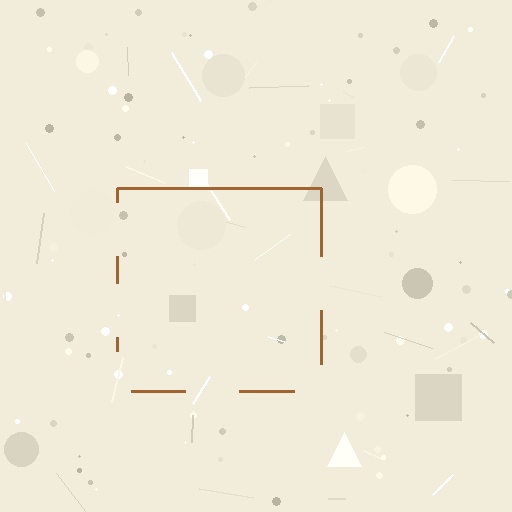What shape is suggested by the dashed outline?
The dashed outline suggests a square.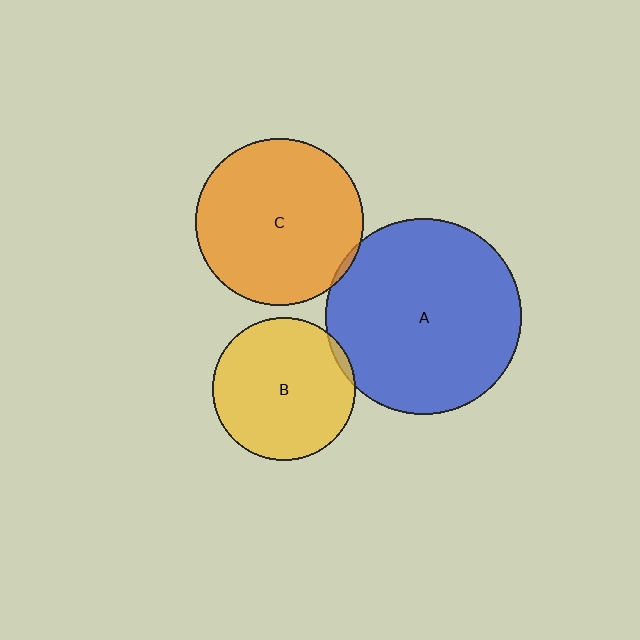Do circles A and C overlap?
Yes.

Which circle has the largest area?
Circle A (blue).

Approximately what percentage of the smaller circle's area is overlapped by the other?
Approximately 5%.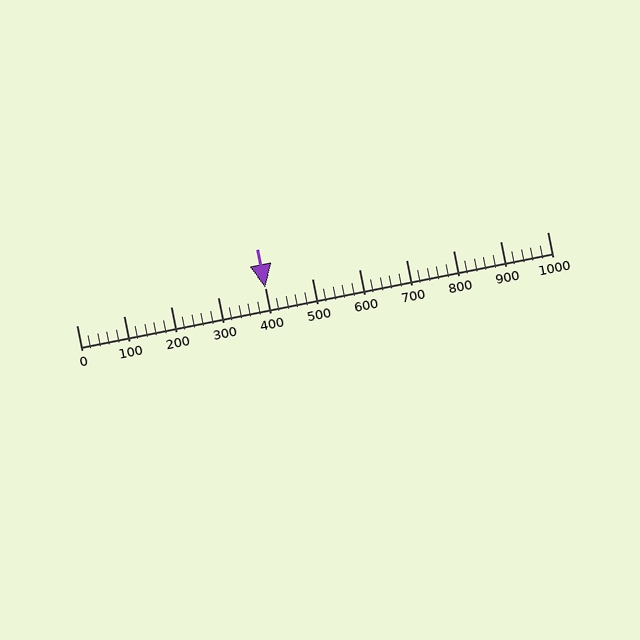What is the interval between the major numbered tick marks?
The major tick marks are spaced 100 units apart.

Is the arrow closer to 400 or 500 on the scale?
The arrow is closer to 400.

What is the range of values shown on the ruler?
The ruler shows values from 0 to 1000.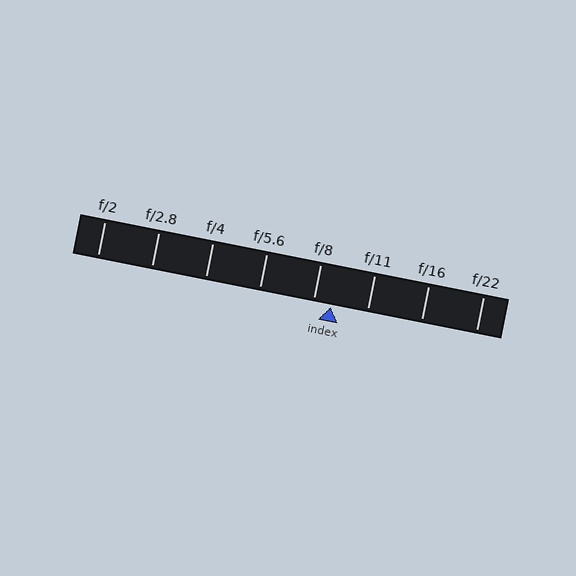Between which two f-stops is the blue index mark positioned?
The index mark is between f/8 and f/11.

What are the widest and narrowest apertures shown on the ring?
The widest aperture shown is f/2 and the narrowest is f/22.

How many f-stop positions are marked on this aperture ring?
There are 8 f-stop positions marked.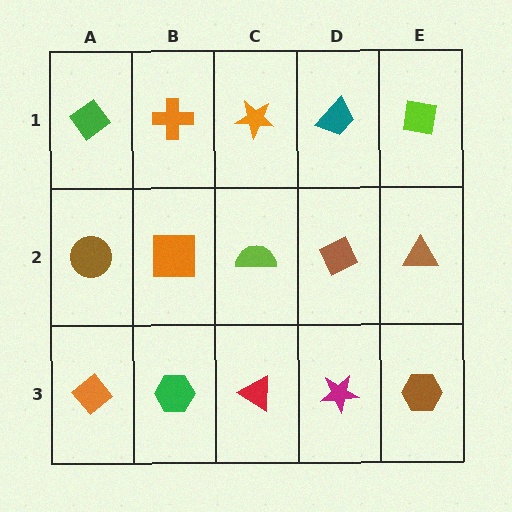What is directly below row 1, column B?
An orange square.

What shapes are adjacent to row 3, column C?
A lime semicircle (row 2, column C), a green hexagon (row 3, column B), a magenta star (row 3, column D).